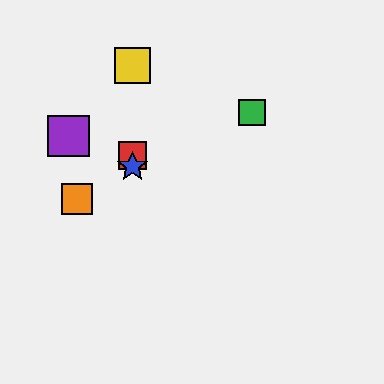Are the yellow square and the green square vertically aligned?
No, the yellow square is at x≈132 and the green square is at x≈252.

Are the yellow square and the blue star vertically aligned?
Yes, both are at x≈132.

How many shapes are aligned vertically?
3 shapes (the red square, the blue star, the yellow square) are aligned vertically.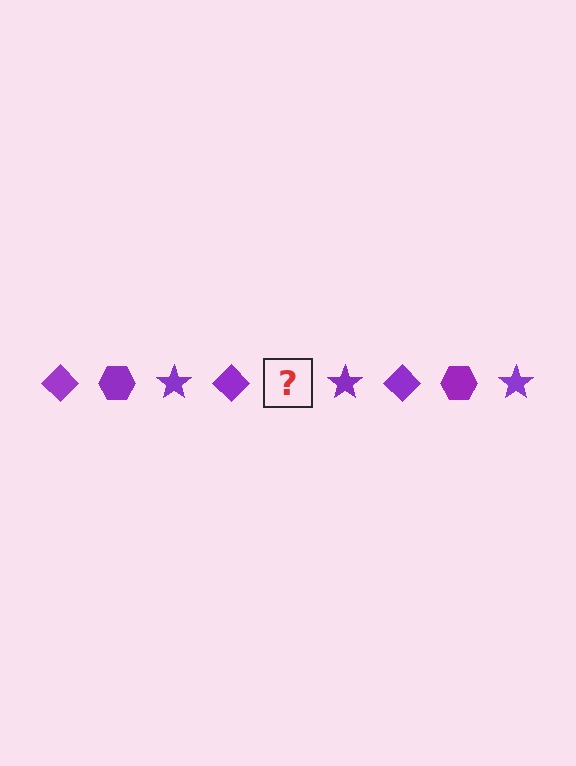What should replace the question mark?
The question mark should be replaced with a purple hexagon.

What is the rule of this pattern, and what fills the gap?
The rule is that the pattern cycles through diamond, hexagon, star shapes in purple. The gap should be filled with a purple hexagon.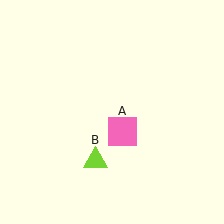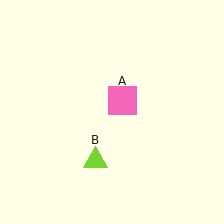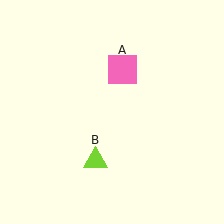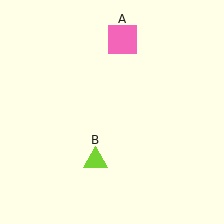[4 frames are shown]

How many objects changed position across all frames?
1 object changed position: pink square (object A).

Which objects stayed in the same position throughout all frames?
Lime triangle (object B) remained stationary.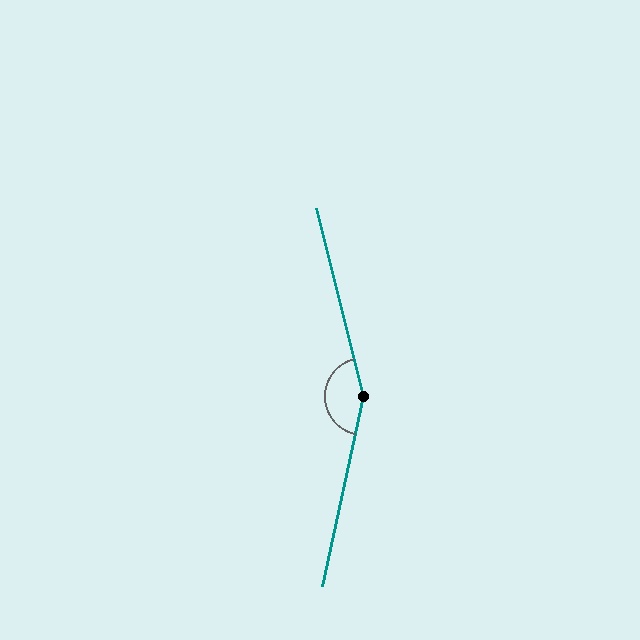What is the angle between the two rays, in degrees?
Approximately 154 degrees.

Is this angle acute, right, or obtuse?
It is obtuse.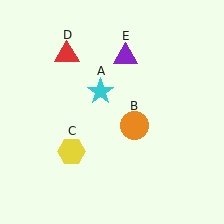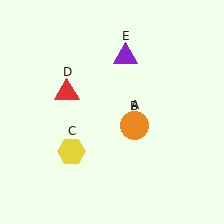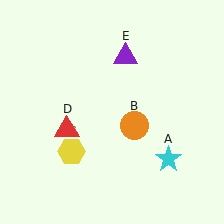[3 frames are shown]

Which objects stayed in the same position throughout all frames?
Orange circle (object B) and yellow hexagon (object C) and purple triangle (object E) remained stationary.